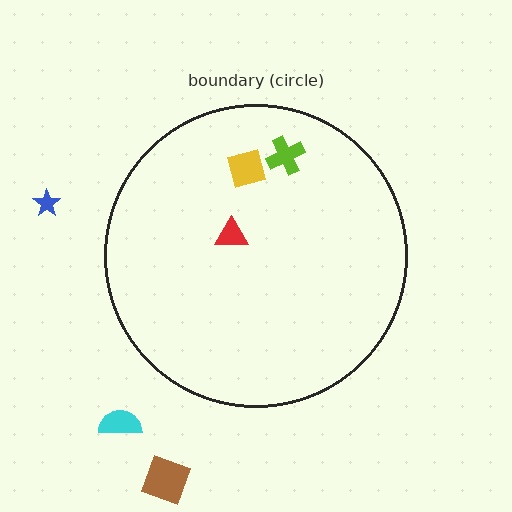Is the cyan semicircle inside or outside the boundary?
Outside.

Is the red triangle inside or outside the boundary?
Inside.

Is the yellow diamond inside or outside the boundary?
Inside.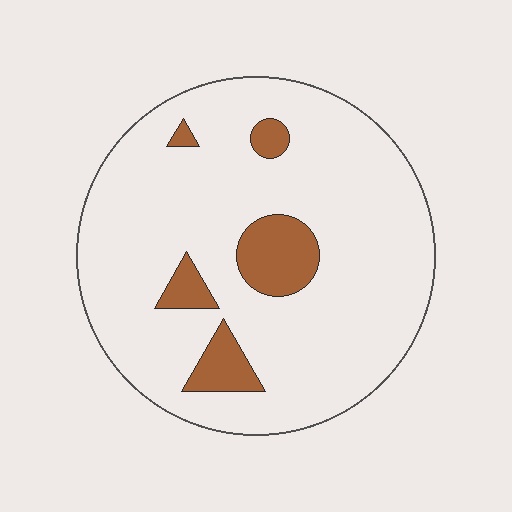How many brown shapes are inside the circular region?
5.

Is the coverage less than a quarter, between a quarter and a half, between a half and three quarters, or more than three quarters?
Less than a quarter.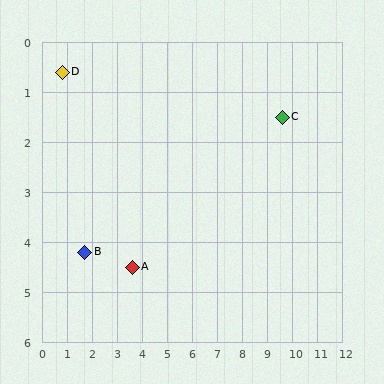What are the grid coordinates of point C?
Point C is at approximately (9.6, 1.5).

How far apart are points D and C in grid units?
Points D and C are about 8.8 grid units apart.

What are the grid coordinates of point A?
Point A is at approximately (3.6, 4.5).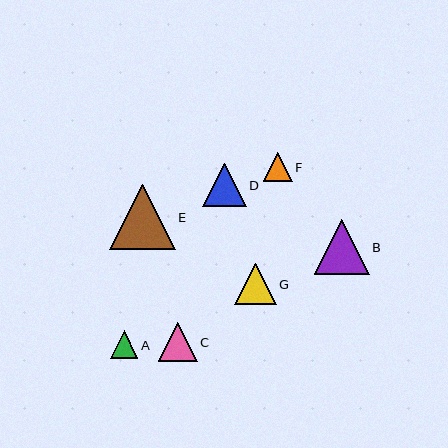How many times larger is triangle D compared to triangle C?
Triangle D is approximately 1.1 times the size of triangle C.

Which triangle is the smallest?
Triangle A is the smallest with a size of approximately 28 pixels.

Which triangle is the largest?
Triangle E is the largest with a size of approximately 65 pixels.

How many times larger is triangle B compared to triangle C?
Triangle B is approximately 1.4 times the size of triangle C.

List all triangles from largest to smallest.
From largest to smallest: E, B, D, G, C, F, A.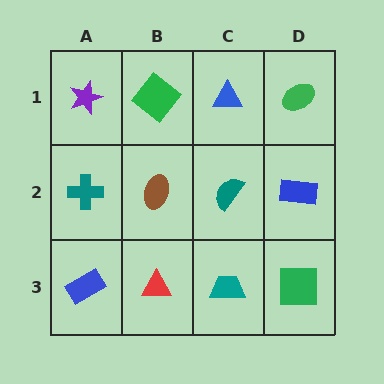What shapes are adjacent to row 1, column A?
A teal cross (row 2, column A), a green diamond (row 1, column B).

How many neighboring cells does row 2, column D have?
3.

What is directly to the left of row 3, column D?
A teal trapezoid.